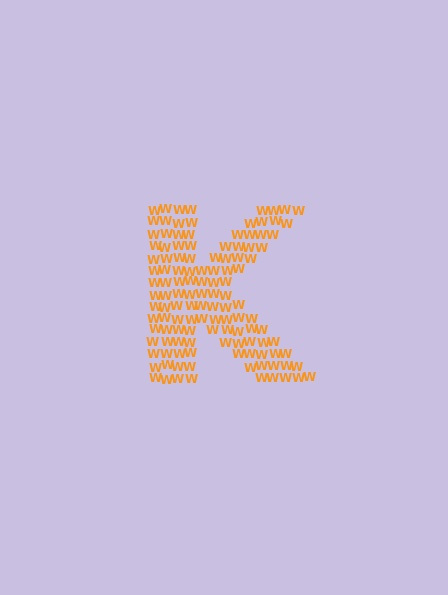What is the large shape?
The large shape is the letter K.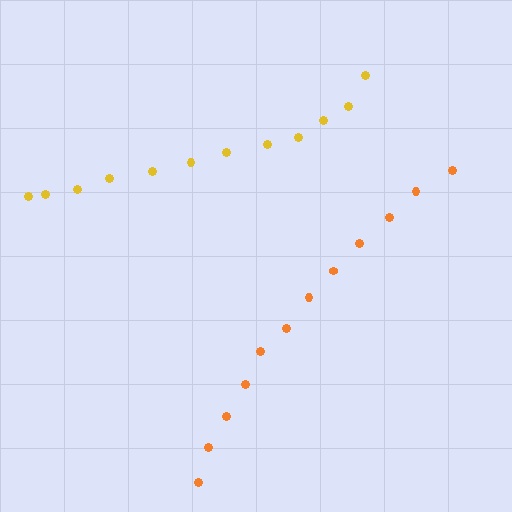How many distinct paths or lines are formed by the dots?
There are 2 distinct paths.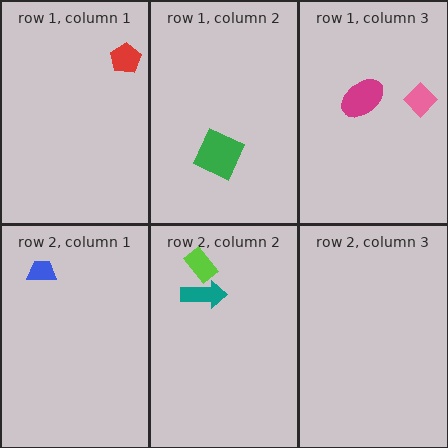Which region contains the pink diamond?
The row 1, column 3 region.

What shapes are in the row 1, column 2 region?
The green square.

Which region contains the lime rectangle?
The row 2, column 2 region.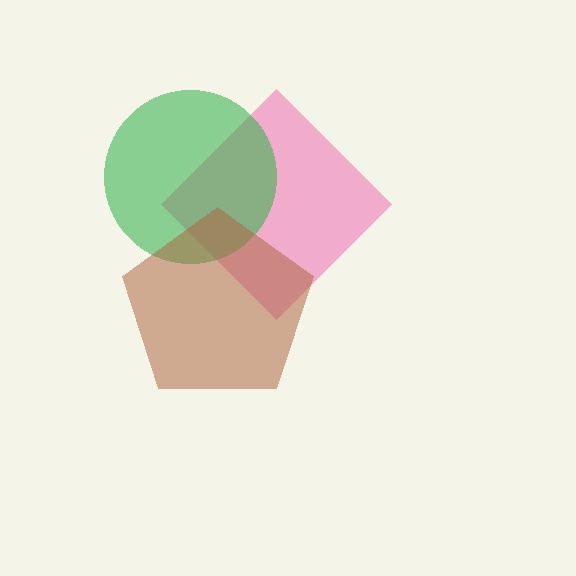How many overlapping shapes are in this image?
There are 3 overlapping shapes in the image.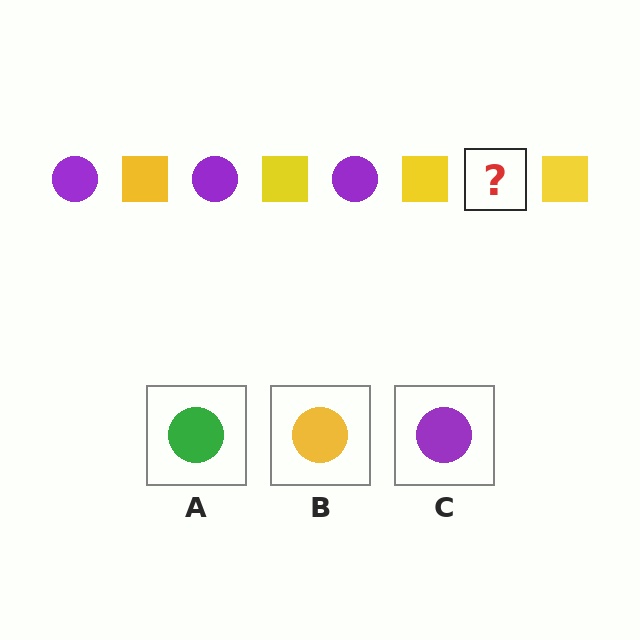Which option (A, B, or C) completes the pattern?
C.